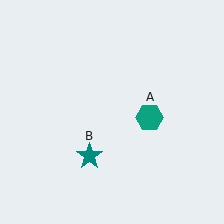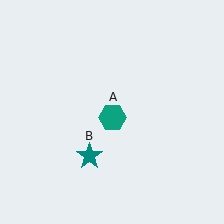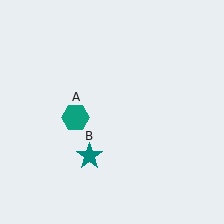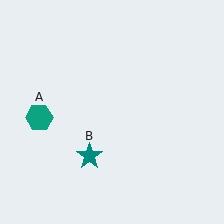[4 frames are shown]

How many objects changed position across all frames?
1 object changed position: teal hexagon (object A).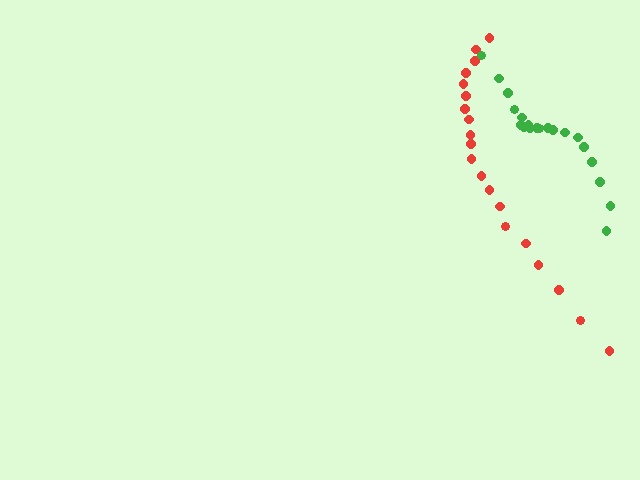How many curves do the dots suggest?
There are 2 distinct paths.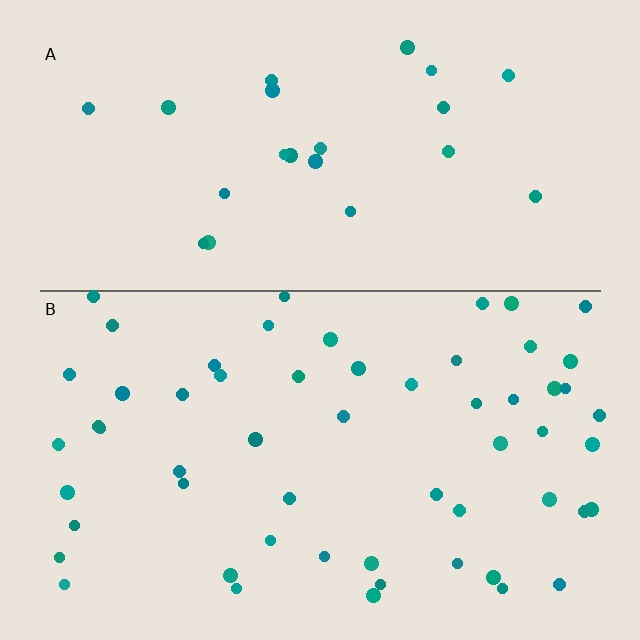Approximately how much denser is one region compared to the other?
Approximately 2.5× — region B over region A.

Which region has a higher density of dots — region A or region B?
B (the bottom).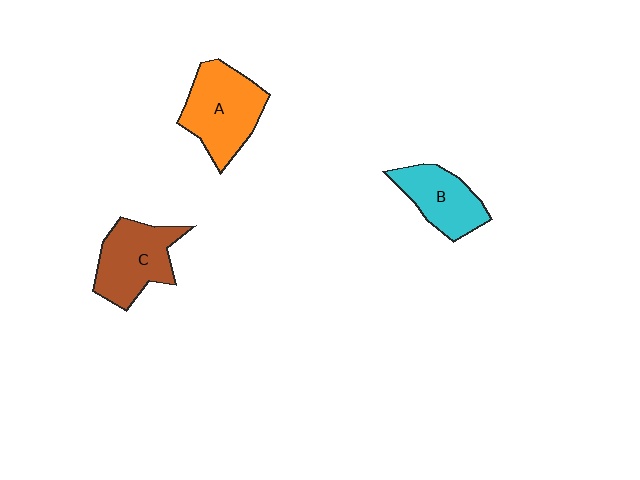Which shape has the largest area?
Shape A (orange).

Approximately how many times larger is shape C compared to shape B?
Approximately 1.2 times.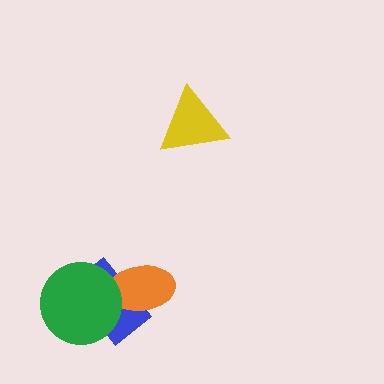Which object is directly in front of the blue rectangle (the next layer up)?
The orange ellipse is directly in front of the blue rectangle.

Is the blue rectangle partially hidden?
Yes, it is partially covered by another shape.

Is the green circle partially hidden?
No, no other shape covers it.